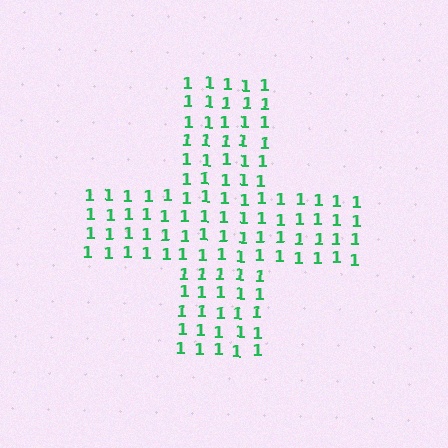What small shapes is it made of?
It is made of small digit 1's.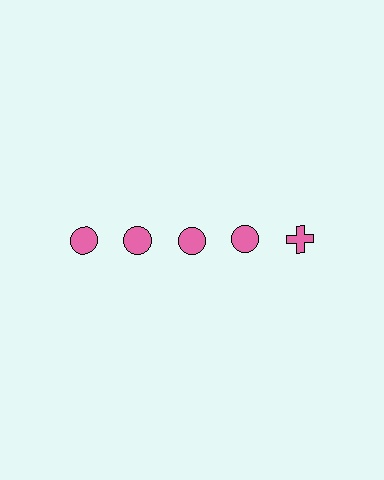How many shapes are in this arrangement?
There are 5 shapes arranged in a grid pattern.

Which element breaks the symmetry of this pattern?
The pink cross in the top row, rightmost column breaks the symmetry. All other shapes are pink circles.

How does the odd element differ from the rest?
It has a different shape: cross instead of circle.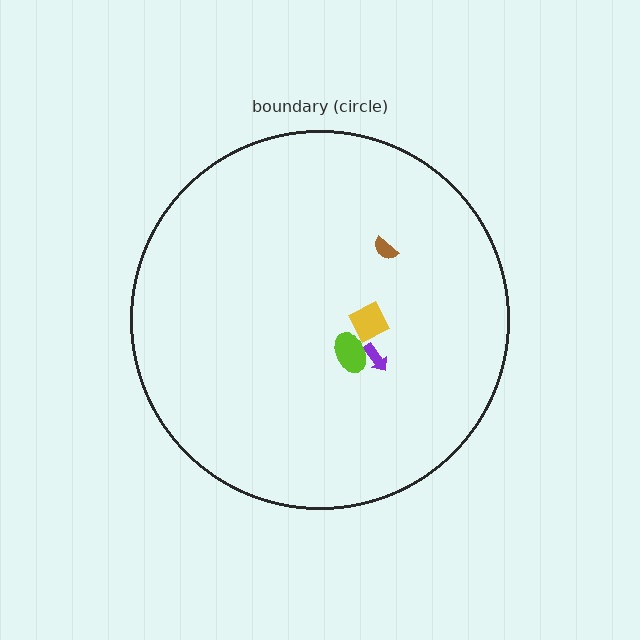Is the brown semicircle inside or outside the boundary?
Inside.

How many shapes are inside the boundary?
4 inside, 0 outside.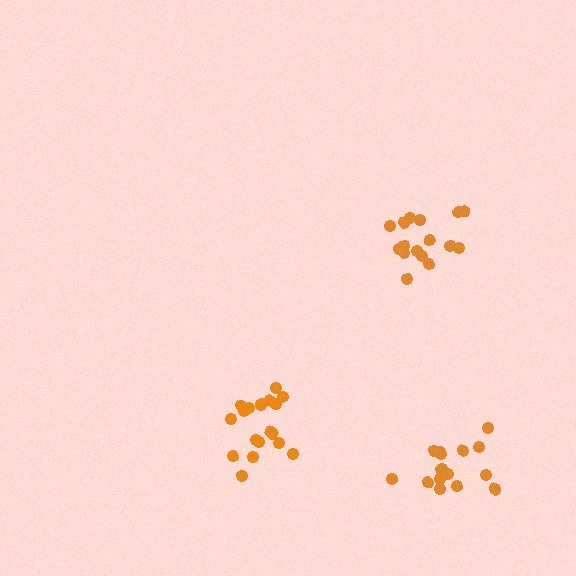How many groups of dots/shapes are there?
There are 3 groups.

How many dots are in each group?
Group 1: 18 dots, Group 2: 16 dots, Group 3: 15 dots (49 total).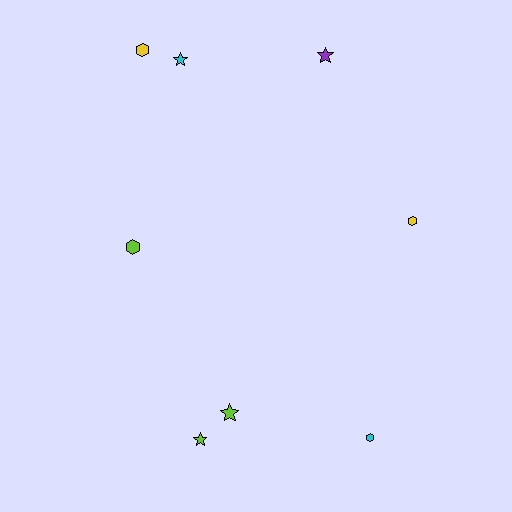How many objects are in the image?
There are 8 objects.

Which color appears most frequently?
Lime, with 3 objects.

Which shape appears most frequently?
Hexagon, with 4 objects.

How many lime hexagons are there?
There is 1 lime hexagon.